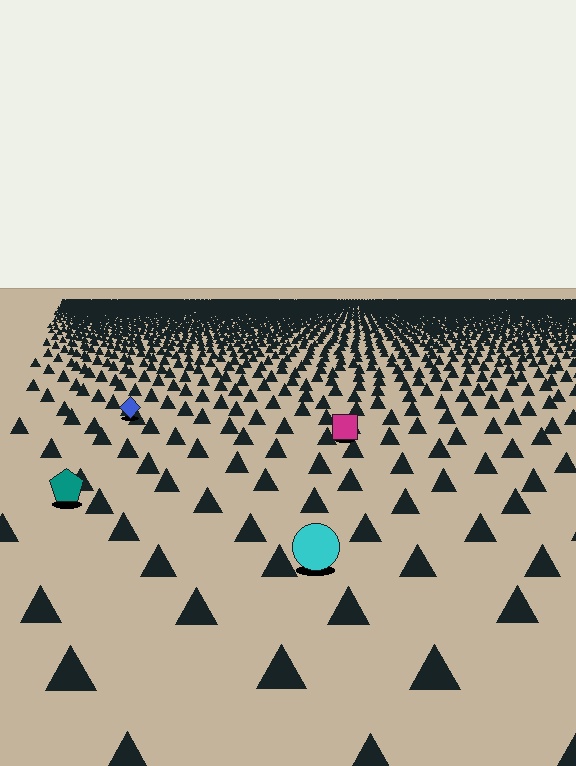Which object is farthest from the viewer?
The blue diamond is farthest from the viewer. It appears smaller and the ground texture around it is denser.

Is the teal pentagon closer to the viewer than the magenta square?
Yes. The teal pentagon is closer — you can tell from the texture gradient: the ground texture is coarser near it.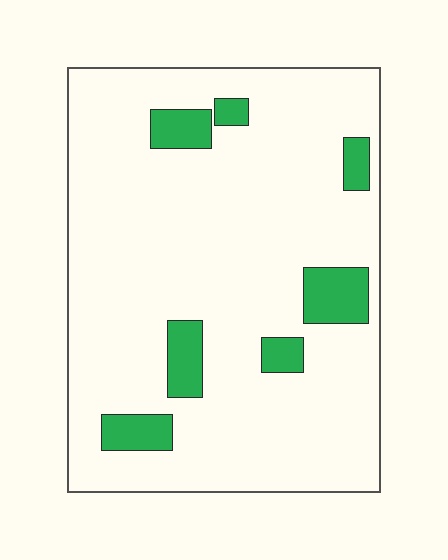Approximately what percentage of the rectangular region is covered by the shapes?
Approximately 10%.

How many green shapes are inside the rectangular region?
7.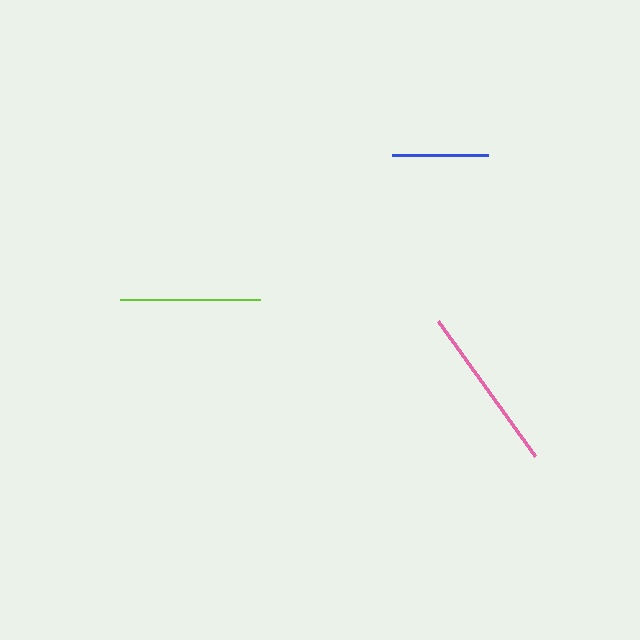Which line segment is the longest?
The pink line is the longest at approximately 166 pixels.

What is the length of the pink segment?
The pink segment is approximately 166 pixels long.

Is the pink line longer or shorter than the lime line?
The pink line is longer than the lime line.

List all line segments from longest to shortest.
From longest to shortest: pink, lime, blue.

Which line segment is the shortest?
The blue line is the shortest at approximately 96 pixels.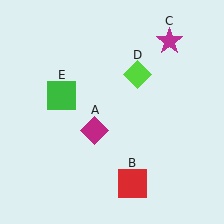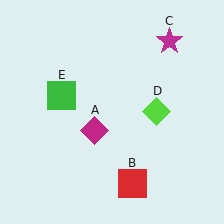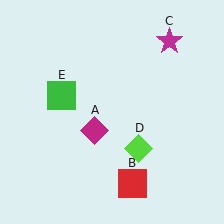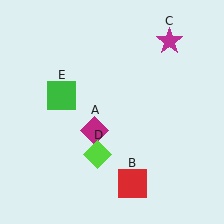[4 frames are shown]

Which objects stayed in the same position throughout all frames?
Magenta diamond (object A) and red square (object B) and magenta star (object C) and green square (object E) remained stationary.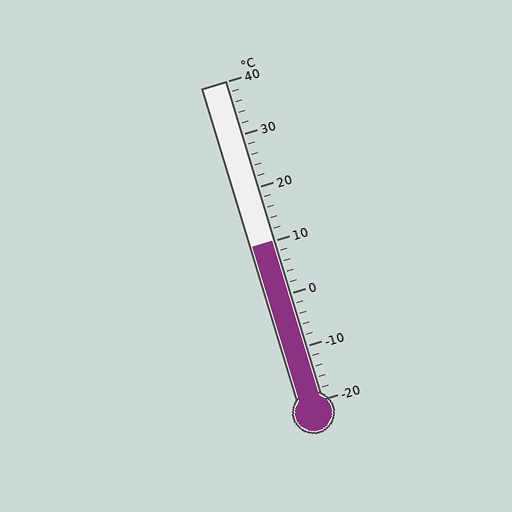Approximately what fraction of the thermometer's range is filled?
The thermometer is filled to approximately 50% of its range.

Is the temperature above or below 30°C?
The temperature is below 30°C.